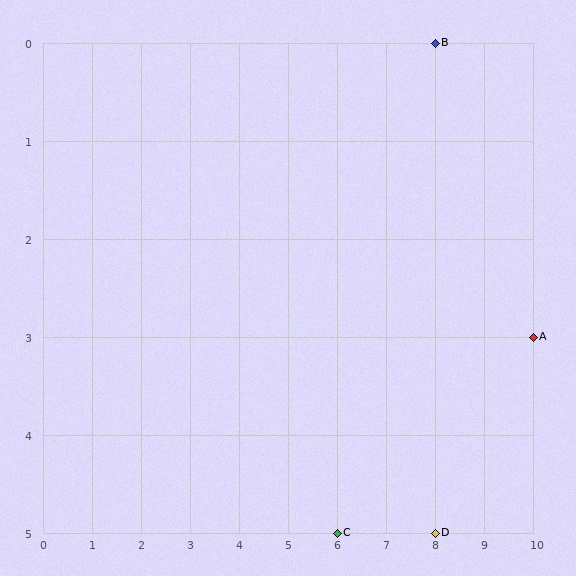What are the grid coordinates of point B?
Point B is at grid coordinates (8, 0).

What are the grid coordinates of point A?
Point A is at grid coordinates (10, 3).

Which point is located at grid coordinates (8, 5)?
Point D is at (8, 5).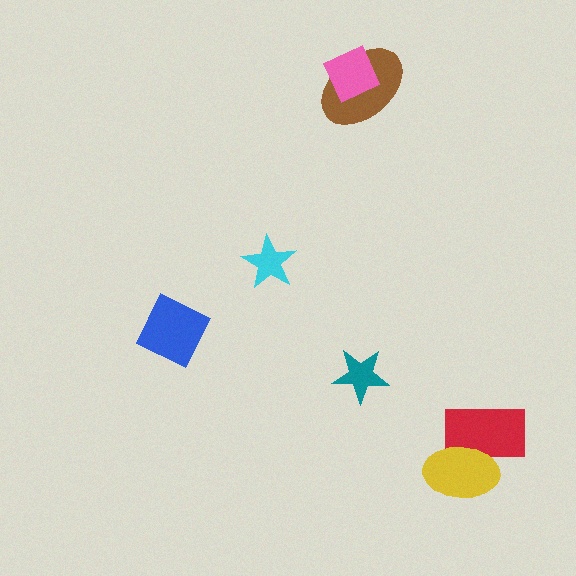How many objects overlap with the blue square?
0 objects overlap with the blue square.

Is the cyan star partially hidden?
No, no other shape covers it.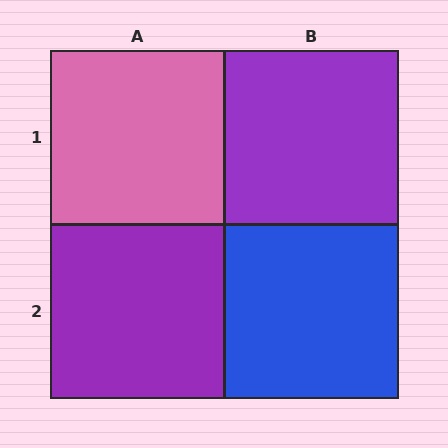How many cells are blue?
1 cell is blue.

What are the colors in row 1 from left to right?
Pink, purple.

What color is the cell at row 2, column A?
Purple.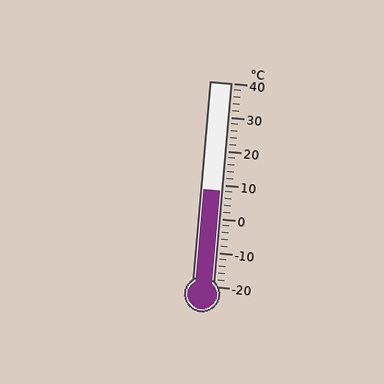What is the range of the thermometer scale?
The thermometer scale ranges from -20°C to 40°C.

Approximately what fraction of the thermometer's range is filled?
The thermometer is filled to approximately 45% of its range.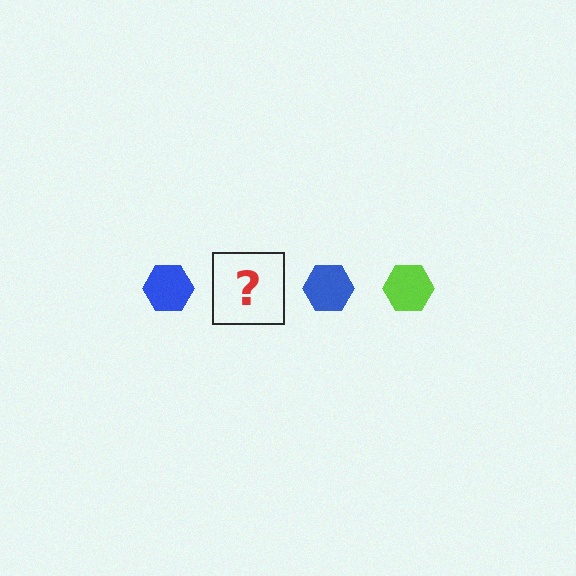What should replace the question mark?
The question mark should be replaced with a lime hexagon.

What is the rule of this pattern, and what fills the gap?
The rule is that the pattern cycles through blue, lime hexagons. The gap should be filled with a lime hexagon.